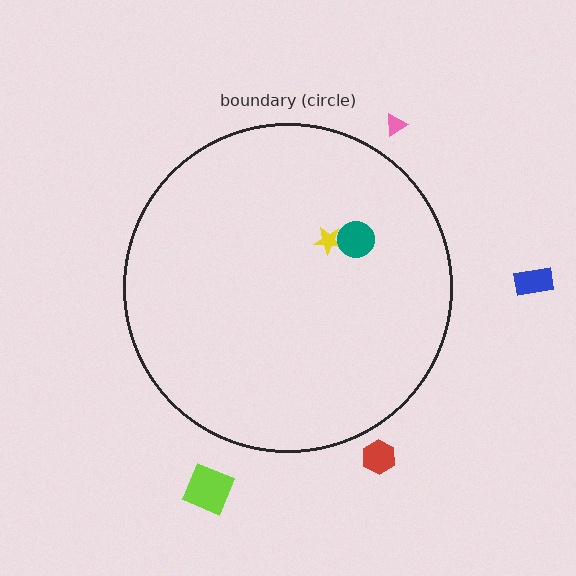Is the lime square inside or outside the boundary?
Outside.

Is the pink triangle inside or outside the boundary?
Outside.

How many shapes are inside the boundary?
2 inside, 4 outside.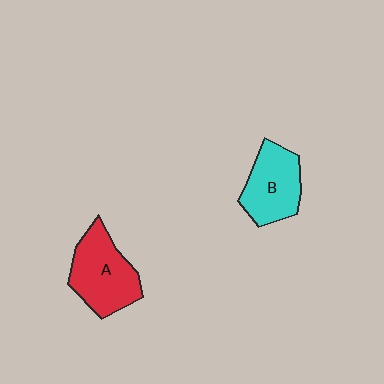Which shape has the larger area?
Shape A (red).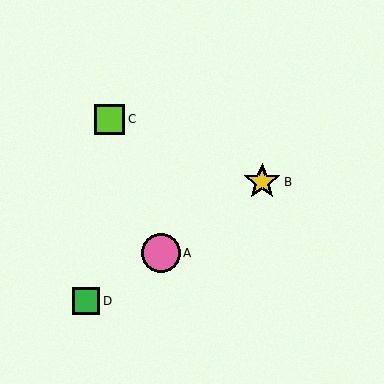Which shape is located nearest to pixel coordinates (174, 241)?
The pink circle (labeled A) at (161, 253) is nearest to that location.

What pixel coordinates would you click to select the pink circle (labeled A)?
Click at (161, 253) to select the pink circle A.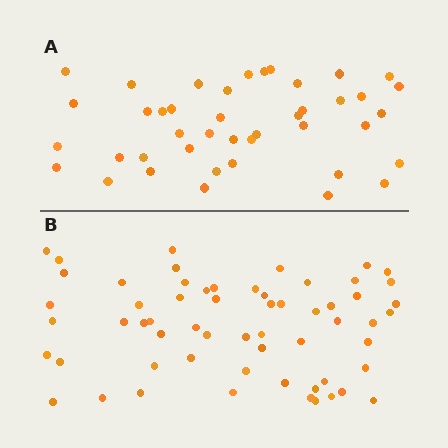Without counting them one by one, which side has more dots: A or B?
Region B (the bottom region) has more dots.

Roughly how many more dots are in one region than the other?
Region B has approximately 20 more dots than region A.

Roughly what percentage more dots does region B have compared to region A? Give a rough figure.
About 45% more.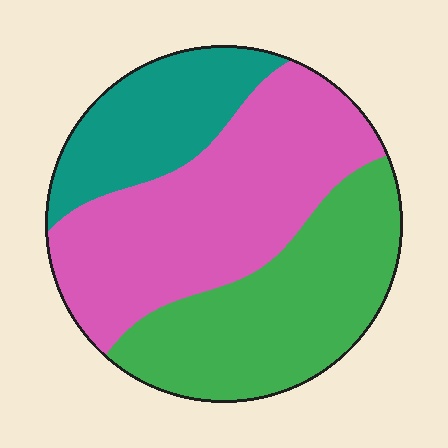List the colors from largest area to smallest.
From largest to smallest: pink, green, teal.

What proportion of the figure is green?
Green covers roughly 35% of the figure.